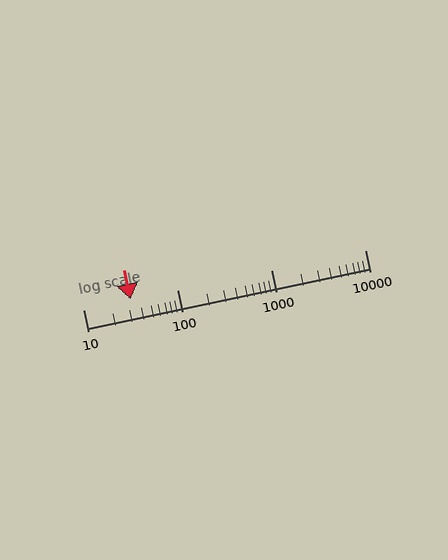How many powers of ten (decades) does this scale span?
The scale spans 3 decades, from 10 to 10000.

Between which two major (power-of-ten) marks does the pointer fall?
The pointer is between 10 and 100.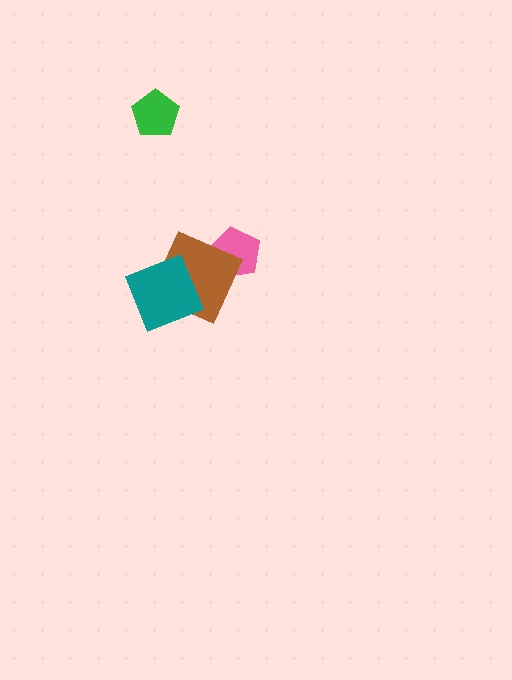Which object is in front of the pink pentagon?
The brown diamond is in front of the pink pentagon.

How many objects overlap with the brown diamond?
2 objects overlap with the brown diamond.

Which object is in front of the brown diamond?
The teal diamond is in front of the brown diamond.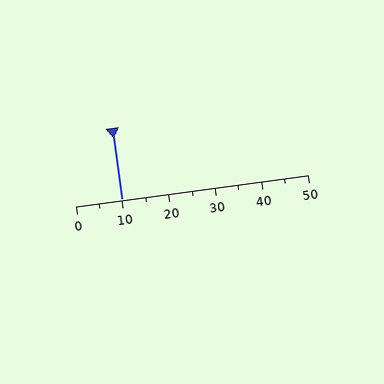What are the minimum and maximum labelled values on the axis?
The axis runs from 0 to 50.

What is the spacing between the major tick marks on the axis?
The major ticks are spaced 10 apart.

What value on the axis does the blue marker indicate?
The marker indicates approximately 10.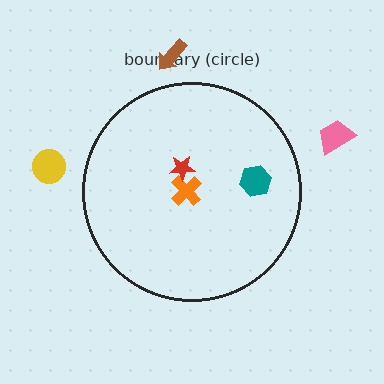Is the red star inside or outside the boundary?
Inside.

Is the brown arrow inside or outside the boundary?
Outside.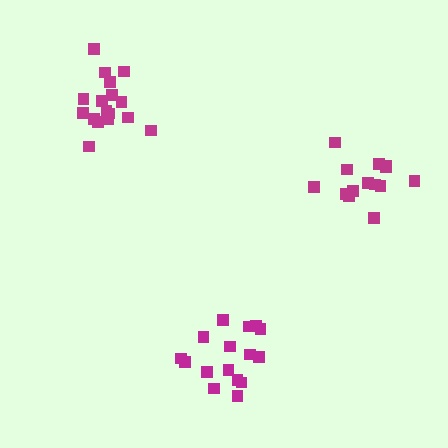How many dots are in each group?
Group 1: 14 dots, Group 2: 18 dots, Group 3: 16 dots (48 total).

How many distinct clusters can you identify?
There are 3 distinct clusters.